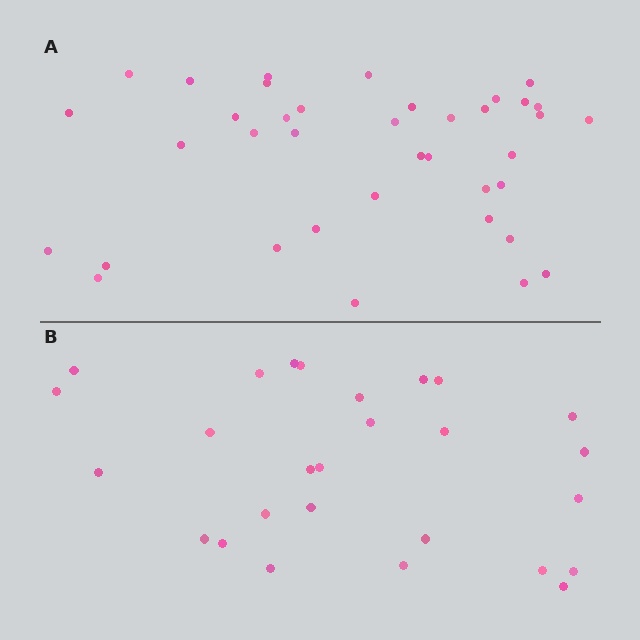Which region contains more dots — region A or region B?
Region A (the top region) has more dots.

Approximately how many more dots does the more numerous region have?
Region A has roughly 12 or so more dots than region B.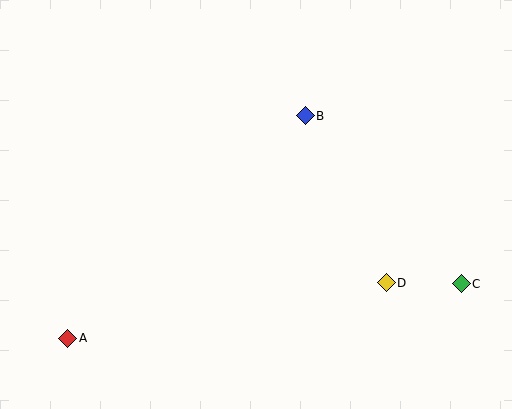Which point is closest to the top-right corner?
Point B is closest to the top-right corner.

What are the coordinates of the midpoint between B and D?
The midpoint between B and D is at (346, 199).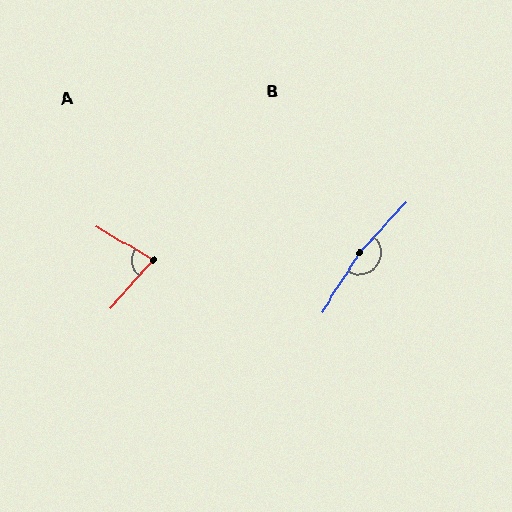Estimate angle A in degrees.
Approximately 78 degrees.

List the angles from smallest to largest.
A (78°), B (169°).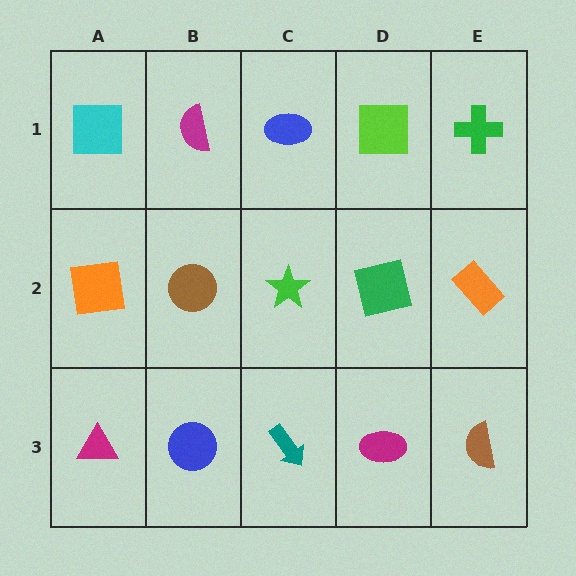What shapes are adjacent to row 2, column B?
A magenta semicircle (row 1, column B), a blue circle (row 3, column B), an orange square (row 2, column A), a green star (row 2, column C).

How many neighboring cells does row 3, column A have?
2.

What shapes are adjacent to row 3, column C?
A green star (row 2, column C), a blue circle (row 3, column B), a magenta ellipse (row 3, column D).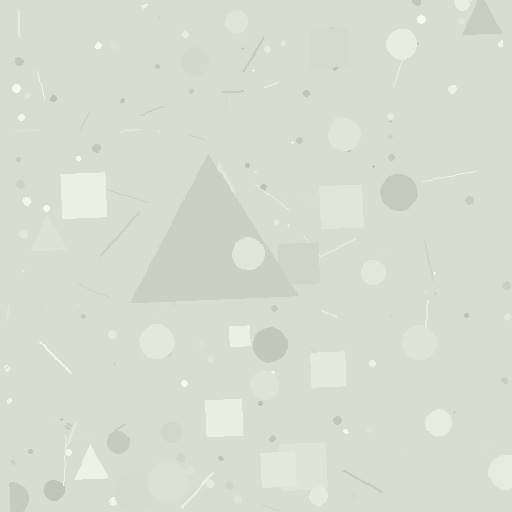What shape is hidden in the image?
A triangle is hidden in the image.